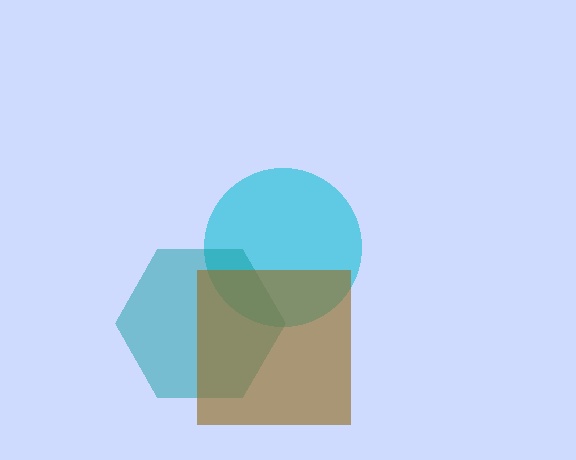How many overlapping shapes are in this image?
There are 3 overlapping shapes in the image.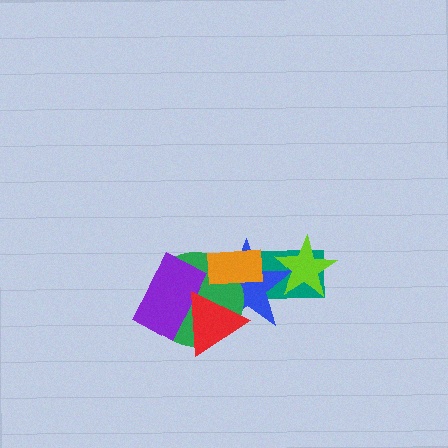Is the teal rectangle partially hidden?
Yes, it is partially covered by another shape.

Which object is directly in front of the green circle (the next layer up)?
The purple rectangle is directly in front of the green circle.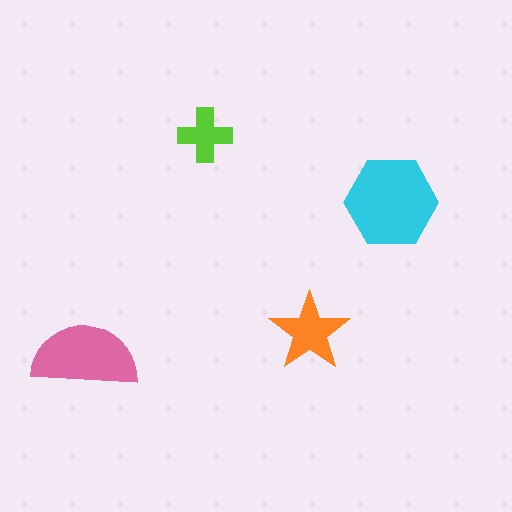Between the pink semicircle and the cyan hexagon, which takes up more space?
The cyan hexagon.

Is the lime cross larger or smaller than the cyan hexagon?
Smaller.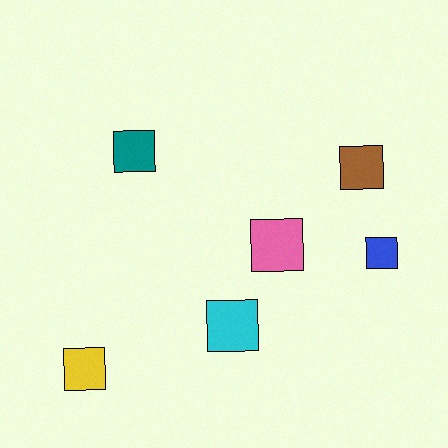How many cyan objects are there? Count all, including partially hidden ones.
There is 1 cyan object.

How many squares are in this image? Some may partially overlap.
There are 6 squares.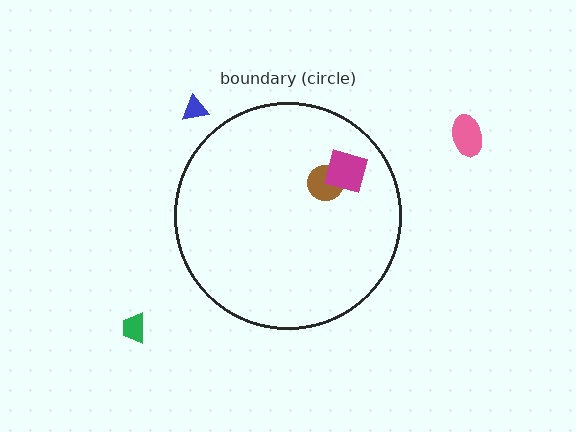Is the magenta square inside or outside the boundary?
Inside.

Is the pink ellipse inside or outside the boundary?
Outside.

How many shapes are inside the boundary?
2 inside, 3 outside.